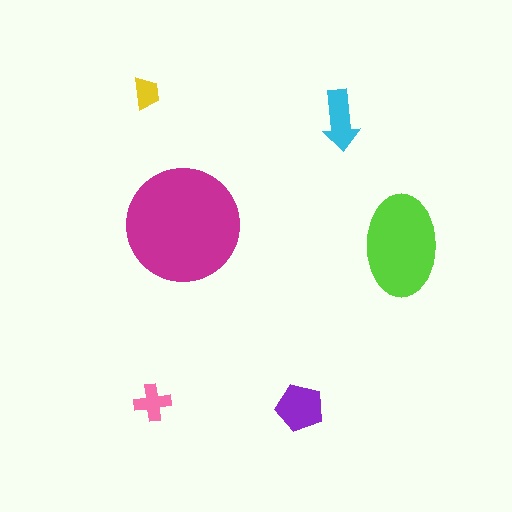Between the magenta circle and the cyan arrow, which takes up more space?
The magenta circle.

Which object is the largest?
The magenta circle.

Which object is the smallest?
The yellow trapezoid.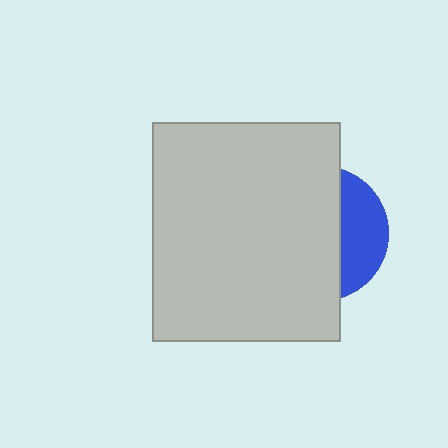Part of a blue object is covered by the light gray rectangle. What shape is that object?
It is a circle.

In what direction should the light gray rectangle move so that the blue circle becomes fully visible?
The light gray rectangle should move left. That is the shortest direction to clear the overlap and leave the blue circle fully visible.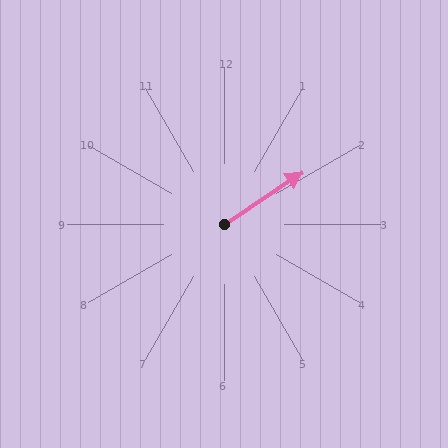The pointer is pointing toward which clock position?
Roughly 2 o'clock.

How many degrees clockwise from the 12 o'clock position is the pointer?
Approximately 56 degrees.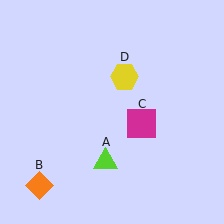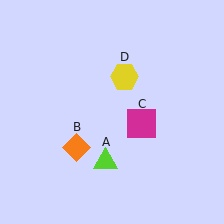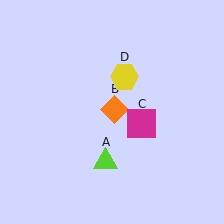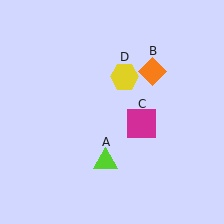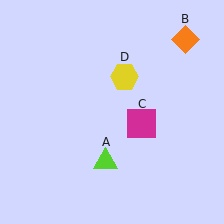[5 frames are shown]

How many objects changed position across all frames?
1 object changed position: orange diamond (object B).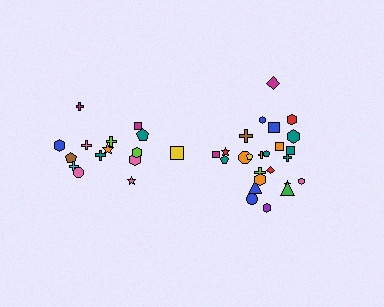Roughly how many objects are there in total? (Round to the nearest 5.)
Roughly 40 objects in total.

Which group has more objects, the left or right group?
The right group.